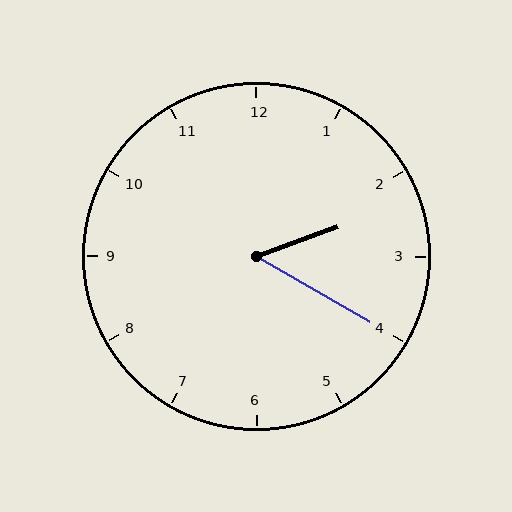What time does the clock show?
2:20.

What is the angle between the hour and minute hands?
Approximately 50 degrees.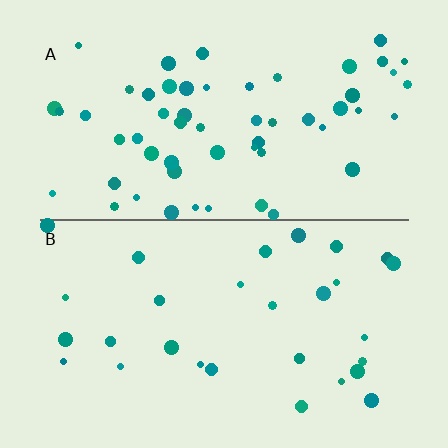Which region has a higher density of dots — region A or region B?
A (the top).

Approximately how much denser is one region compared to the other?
Approximately 1.9× — region A over region B.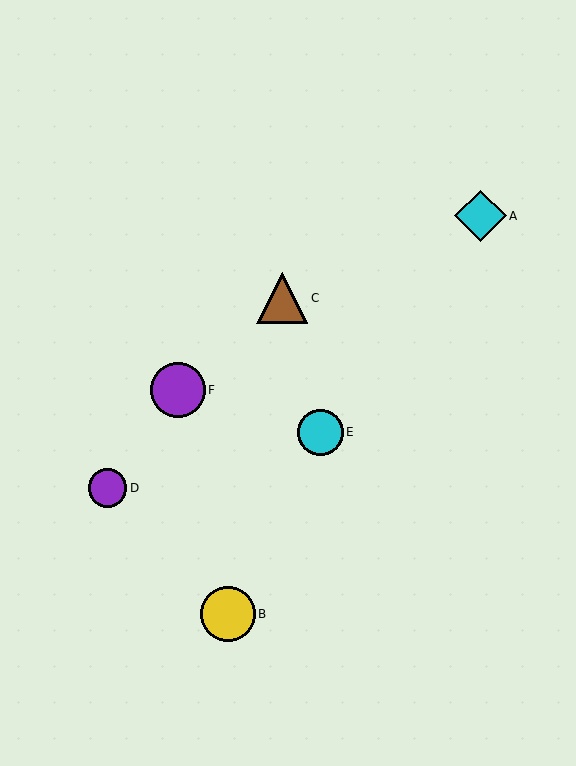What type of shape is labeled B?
Shape B is a yellow circle.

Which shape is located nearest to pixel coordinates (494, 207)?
The cyan diamond (labeled A) at (480, 216) is nearest to that location.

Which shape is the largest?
The purple circle (labeled F) is the largest.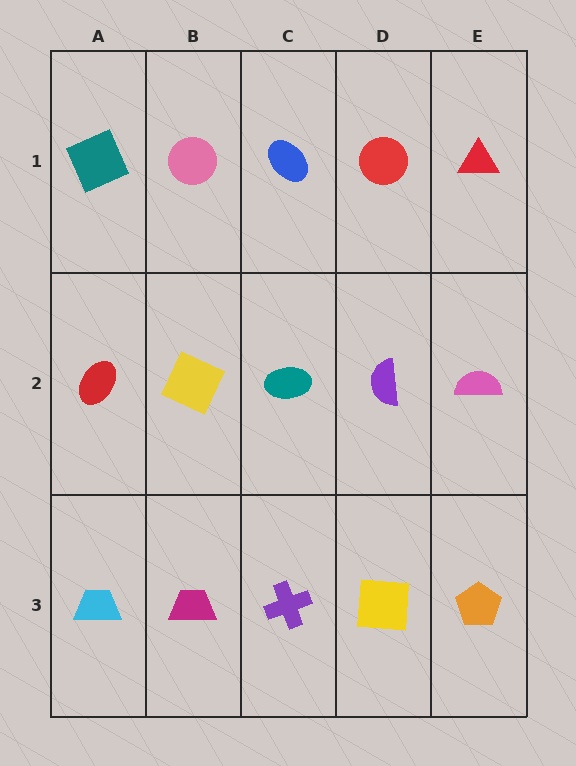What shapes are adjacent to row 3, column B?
A yellow square (row 2, column B), a cyan trapezoid (row 3, column A), a purple cross (row 3, column C).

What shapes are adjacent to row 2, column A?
A teal square (row 1, column A), a cyan trapezoid (row 3, column A), a yellow square (row 2, column B).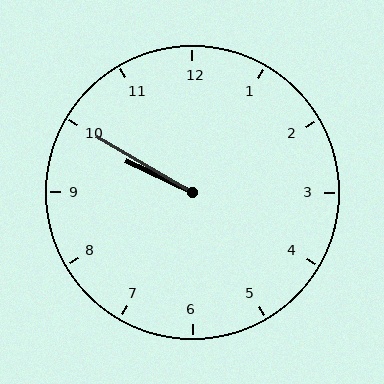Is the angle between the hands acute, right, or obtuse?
It is acute.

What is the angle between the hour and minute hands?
Approximately 5 degrees.